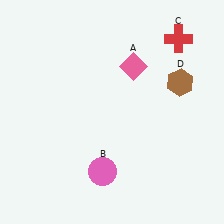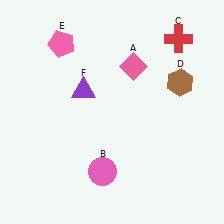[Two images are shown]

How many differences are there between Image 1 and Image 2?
There are 2 differences between the two images.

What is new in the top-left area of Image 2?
A pink pentagon (E) was added in the top-left area of Image 2.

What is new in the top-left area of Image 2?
A purple triangle (F) was added in the top-left area of Image 2.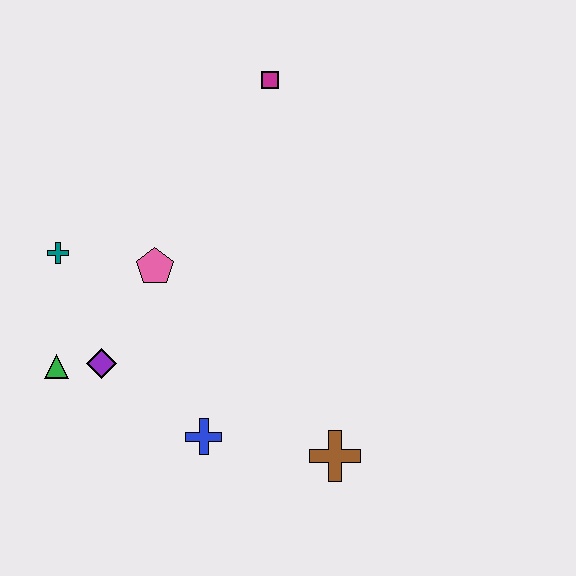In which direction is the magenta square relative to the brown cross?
The magenta square is above the brown cross.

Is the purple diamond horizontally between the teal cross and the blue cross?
Yes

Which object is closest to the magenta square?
The pink pentagon is closest to the magenta square.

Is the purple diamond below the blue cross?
No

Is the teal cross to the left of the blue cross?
Yes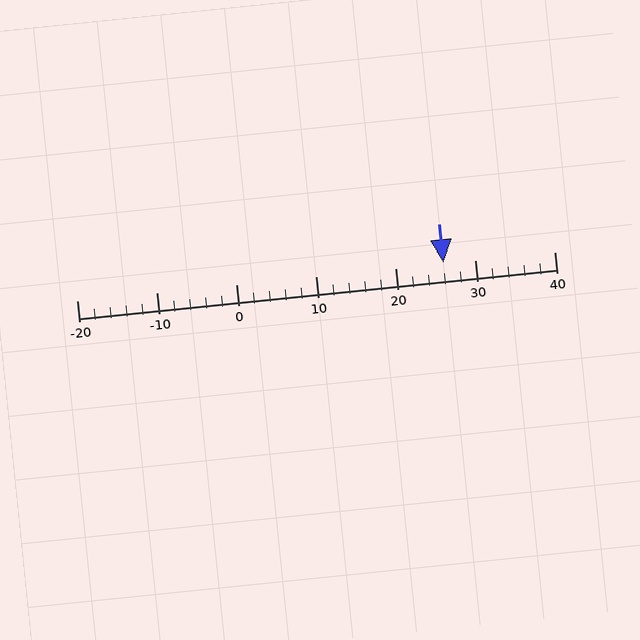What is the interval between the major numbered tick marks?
The major tick marks are spaced 10 units apart.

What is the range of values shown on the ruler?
The ruler shows values from -20 to 40.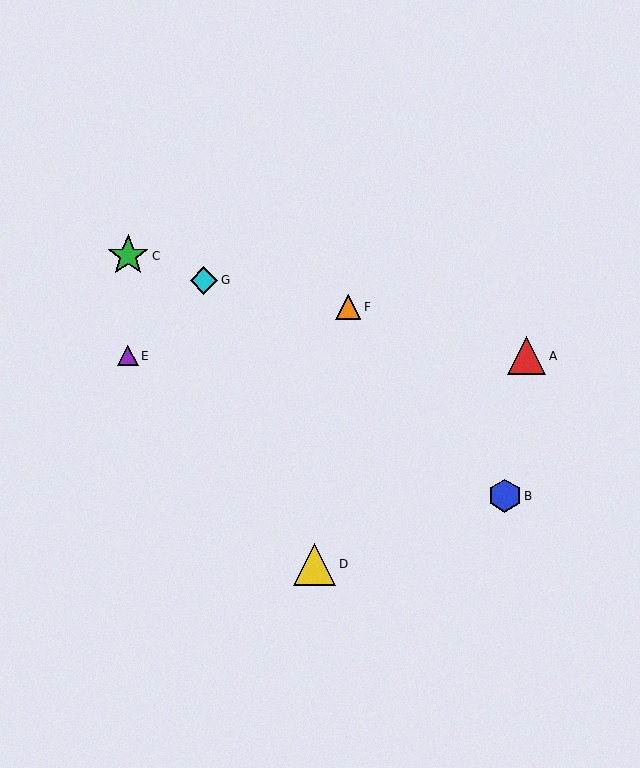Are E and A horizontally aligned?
Yes, both are at y≈356.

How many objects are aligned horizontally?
2 objects (A, E) are aligned horizontally.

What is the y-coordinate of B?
Object B is at y≈496.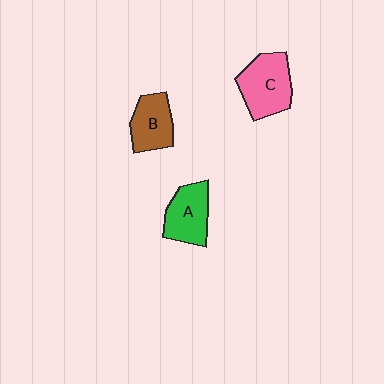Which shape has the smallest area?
Shape B (brown).